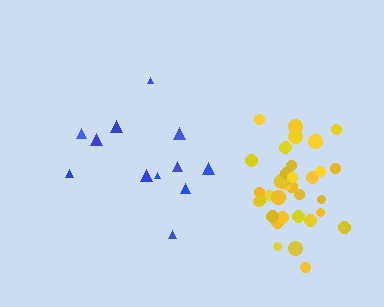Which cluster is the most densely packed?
Yellow.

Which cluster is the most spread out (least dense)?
Blue.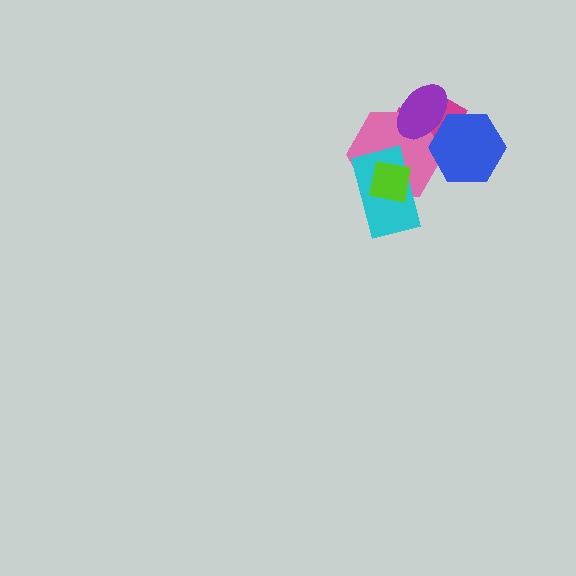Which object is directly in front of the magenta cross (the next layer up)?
The pink hexagon is directly in front of the magenta cross.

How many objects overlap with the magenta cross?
5 objects overlap with the magenta cross.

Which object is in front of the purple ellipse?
The blue hexagon is in front of the purple ellipse.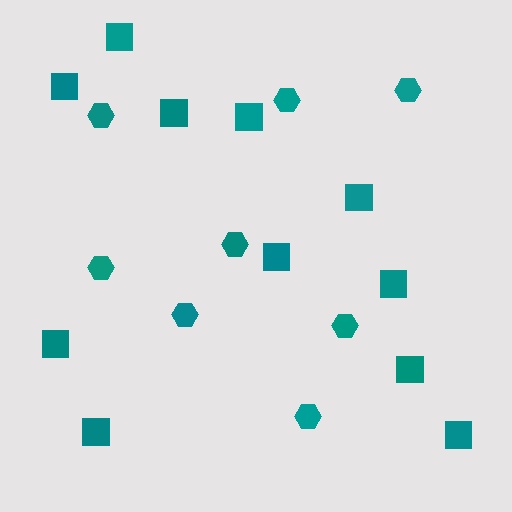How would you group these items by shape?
There are 2 groups: one group of hexagons (8) and one group of squares (11).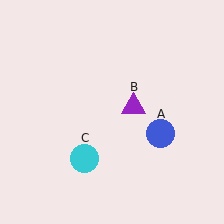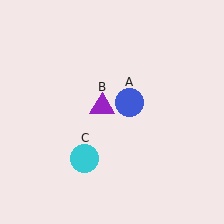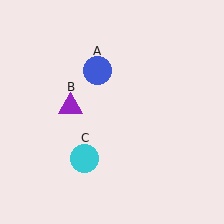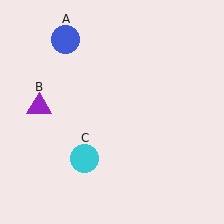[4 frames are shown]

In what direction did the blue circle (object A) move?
The blue circle (object A) moved up and to the left.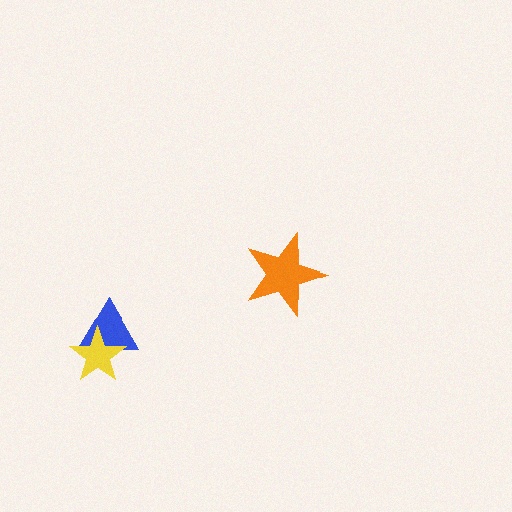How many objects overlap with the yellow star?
1 object overlaps with the yellow star.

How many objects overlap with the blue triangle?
1 object overlaps with the blue triangle.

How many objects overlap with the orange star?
0 objects overlap with the orange star.